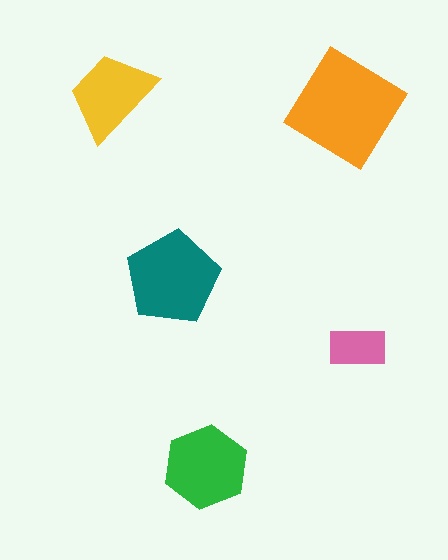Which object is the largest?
The orange diamond.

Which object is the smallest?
The pink rectangle.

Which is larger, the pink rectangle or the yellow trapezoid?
The yellow trapezoid.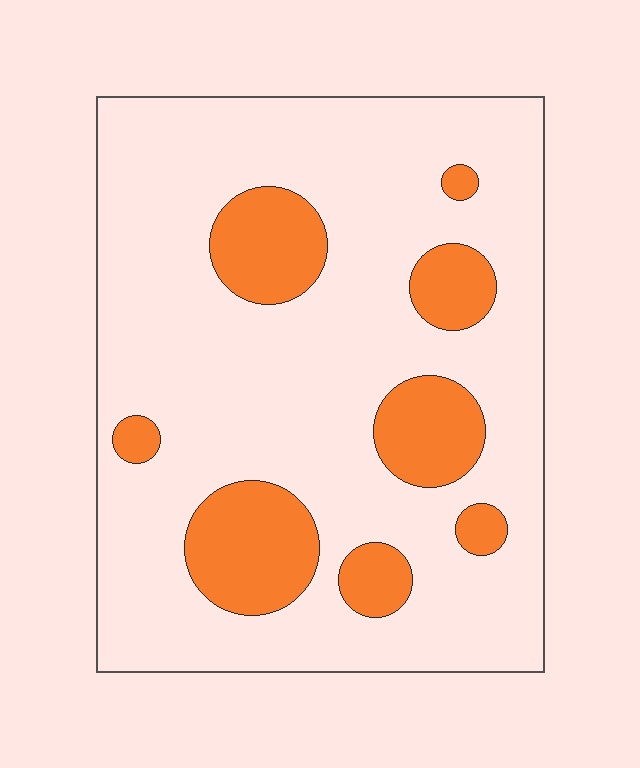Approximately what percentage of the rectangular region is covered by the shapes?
Approximately 20%.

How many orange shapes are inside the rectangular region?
8.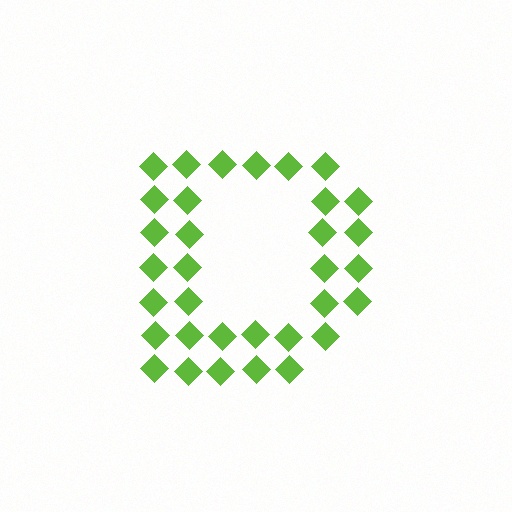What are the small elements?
The small elements are diamonds.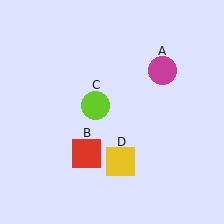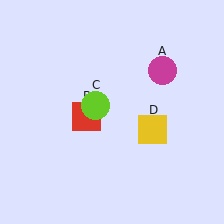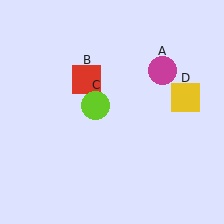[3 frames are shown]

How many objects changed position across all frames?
2 objects changed position: red square (object B), yellow square (object D).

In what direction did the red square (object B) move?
The red square (object B) moved up.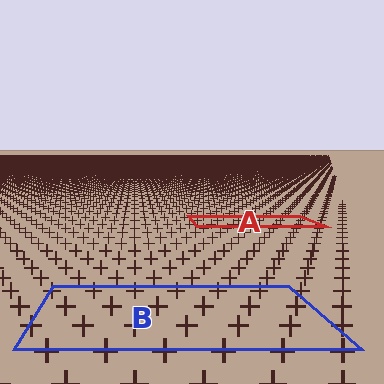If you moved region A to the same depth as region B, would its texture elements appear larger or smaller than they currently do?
They would appear larger. At a closer depth, the same texture elements are projected at a bigger on-screen size.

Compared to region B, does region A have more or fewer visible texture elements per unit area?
Region A has more texture elements per unit area — they are packed more densely because it is farther away.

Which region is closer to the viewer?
Region B is closer. The texture elements there are larger and more spread out.